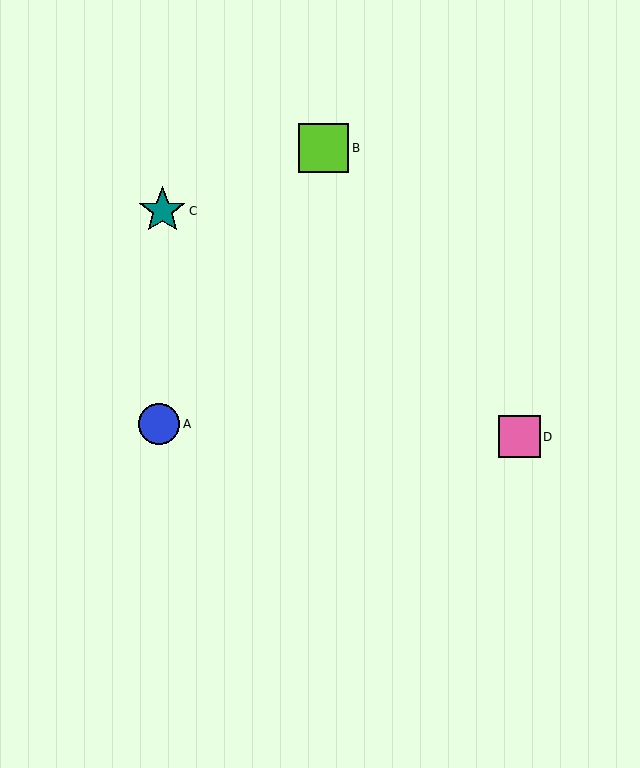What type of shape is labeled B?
Shape B is a lime square.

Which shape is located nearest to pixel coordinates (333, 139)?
The lime square (labeled B) at (324, 148) is nearest to that location.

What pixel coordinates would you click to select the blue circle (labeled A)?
Click at (159, 424) to select the blue circle A.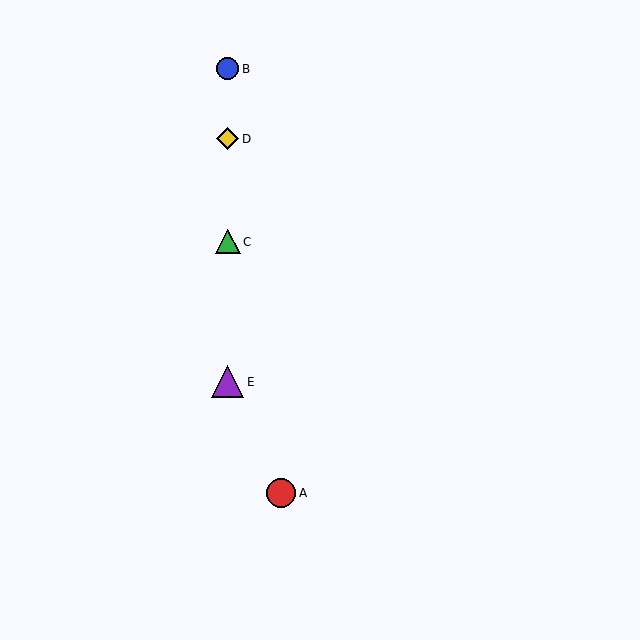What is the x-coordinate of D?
Object D is at x≈228.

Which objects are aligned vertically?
Objects B, C, D, E are aligned vertically.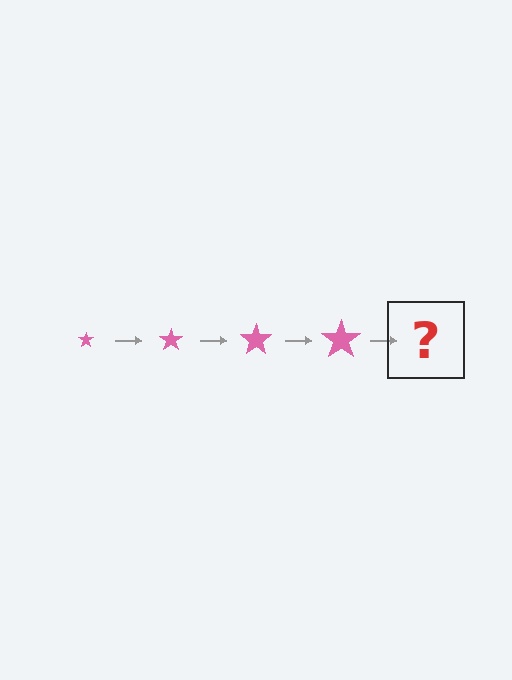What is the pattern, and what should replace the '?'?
The pattern is that the star gets progressively larger each step. The '?' should be a pink star, larger than the previous one.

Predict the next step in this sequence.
The next step is a pink star, larger than the previous one.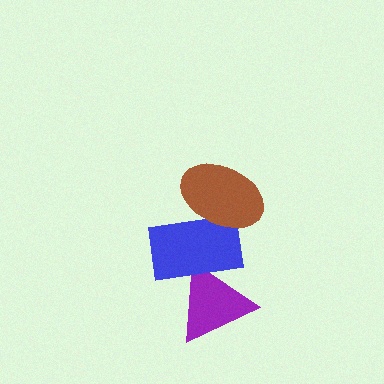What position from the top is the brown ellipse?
The brown ellipse is 1st from the top.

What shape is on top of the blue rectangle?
The brown ellipse is on top of the blue rectangle.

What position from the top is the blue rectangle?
The blue rectangle is 2nd from the top.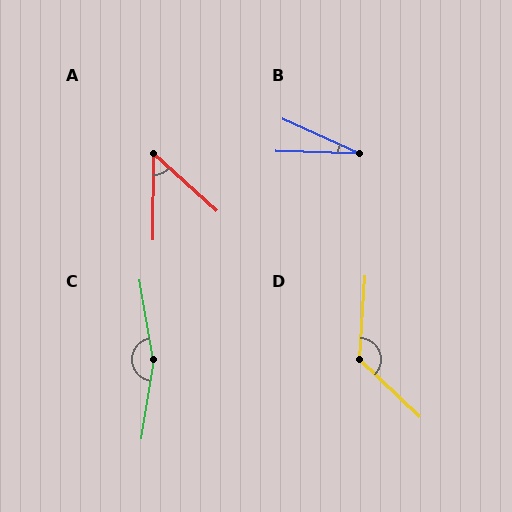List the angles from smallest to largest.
B (22°), A (48°), D (130°), C (162°).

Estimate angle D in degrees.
Approximately 130 degrees.